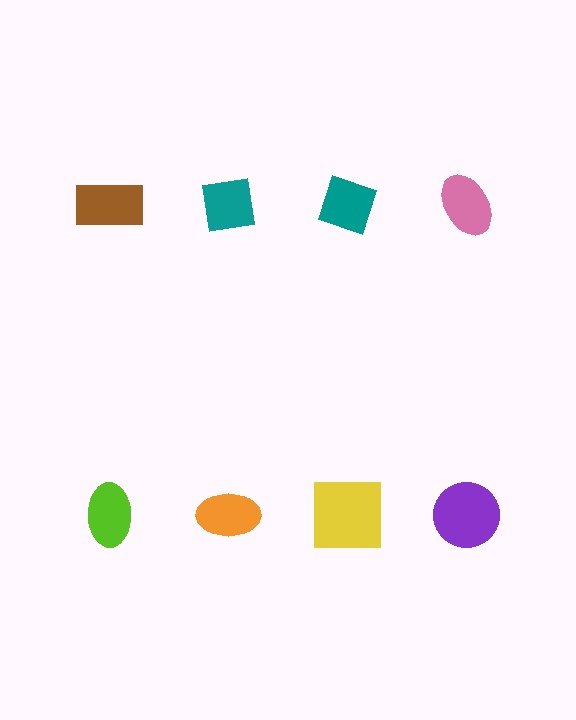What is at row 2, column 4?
A purple circle.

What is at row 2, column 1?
A lime ellipse.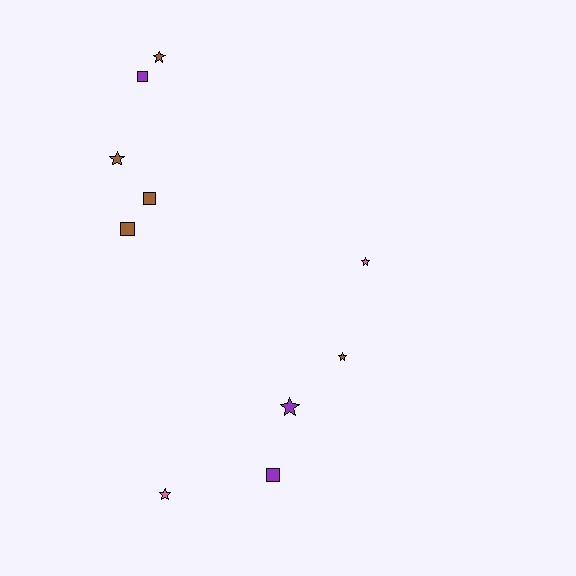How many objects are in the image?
There are 10 objects.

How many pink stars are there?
There are 2 pink stars.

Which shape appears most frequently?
Star, with 6 objects.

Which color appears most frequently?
Brown, with 5 objects.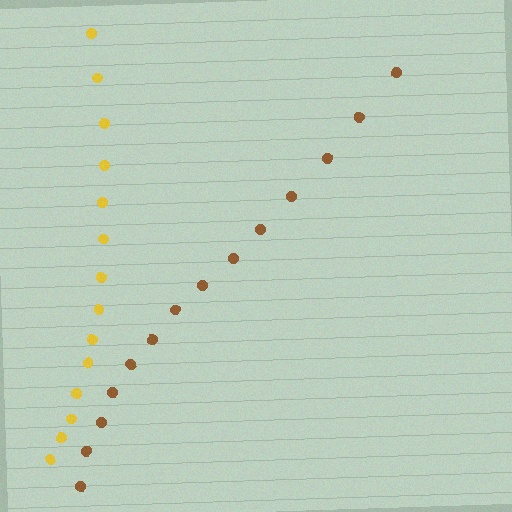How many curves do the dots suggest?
There are 2 distinct paths.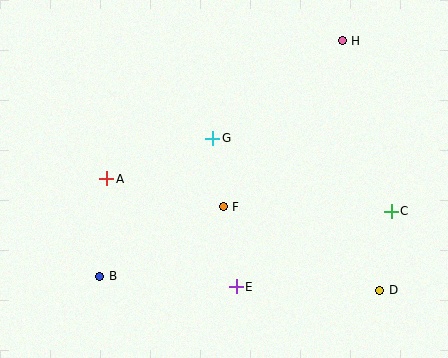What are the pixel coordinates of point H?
Point H is at (342, 41).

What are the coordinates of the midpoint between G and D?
The midpoint between G and D is at (296, 214).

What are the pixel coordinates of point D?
Point D is at (380, 290).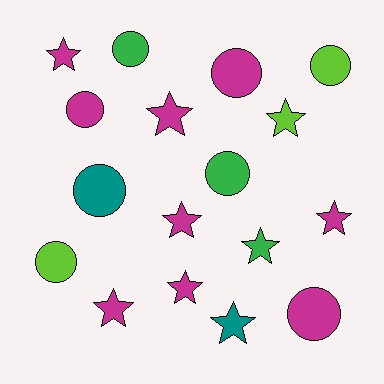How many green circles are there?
There are 2 green circles.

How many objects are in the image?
There are 17 objects.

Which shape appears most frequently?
Star, with 9 objects.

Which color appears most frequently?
Magenta, with 9 objects.